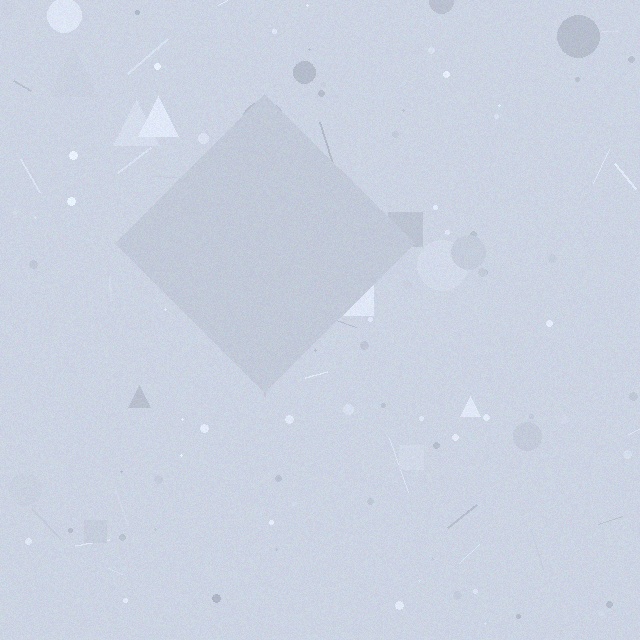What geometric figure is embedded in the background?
A diamond is embedded in the background.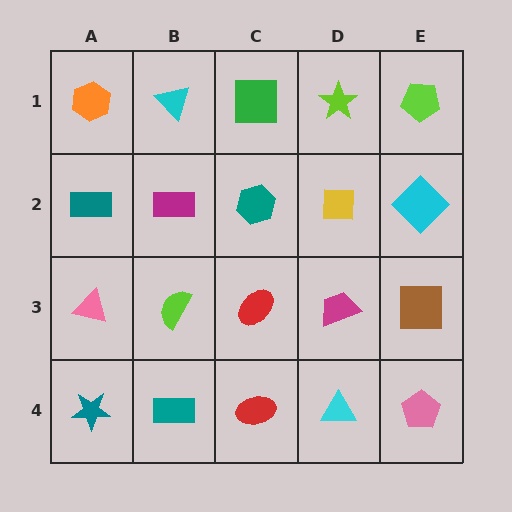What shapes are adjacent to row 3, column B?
A magenta rectangle (row 2, column B), a teal rectangle (row 4, column B), a pink triangle (row 3, column A), a red ellipse (row 3, column C).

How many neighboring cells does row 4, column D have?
3.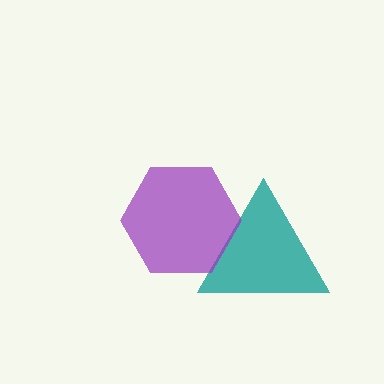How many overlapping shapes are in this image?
There are 2 overlapping shapes in the image.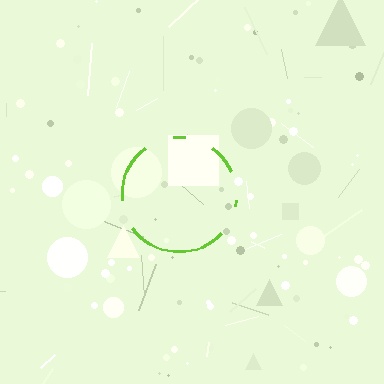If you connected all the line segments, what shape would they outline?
They would outline a circle.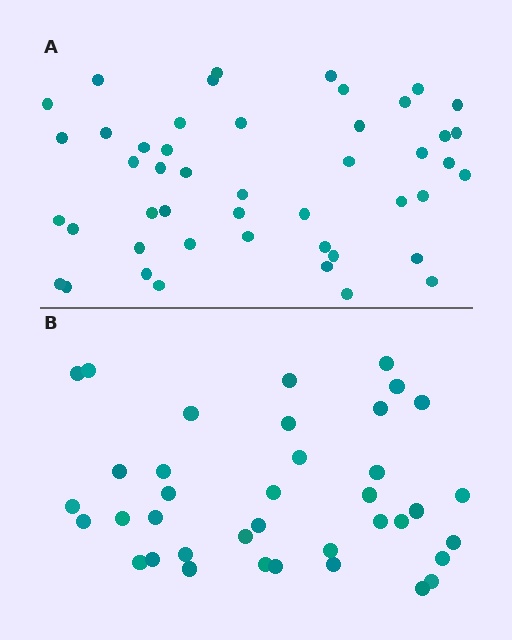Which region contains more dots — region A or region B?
Region A (the top region) has more dots.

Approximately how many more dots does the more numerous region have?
Region A has roughly 8 or so more dots than region B.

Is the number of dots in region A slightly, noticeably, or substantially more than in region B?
Region A has only slightly more — the two regions are fairly close. The ratio is roughly 1.2 to 1.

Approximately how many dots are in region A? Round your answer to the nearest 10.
About 50 dots. (The exact count is 47, which rounds to 50.)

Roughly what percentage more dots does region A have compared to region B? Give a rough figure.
About 25% more.